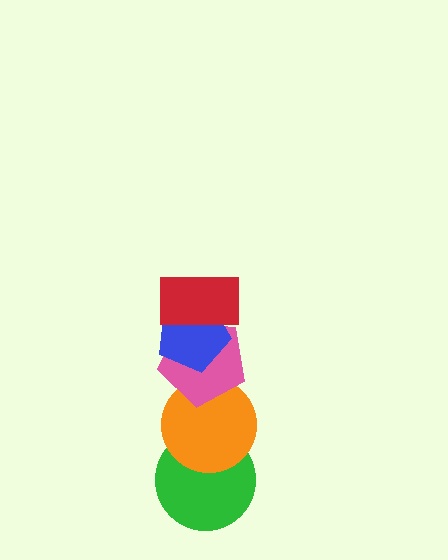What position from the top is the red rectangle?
The red rectangle is 1st from the top.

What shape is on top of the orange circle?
The pink pentagon is on top of the orange circle.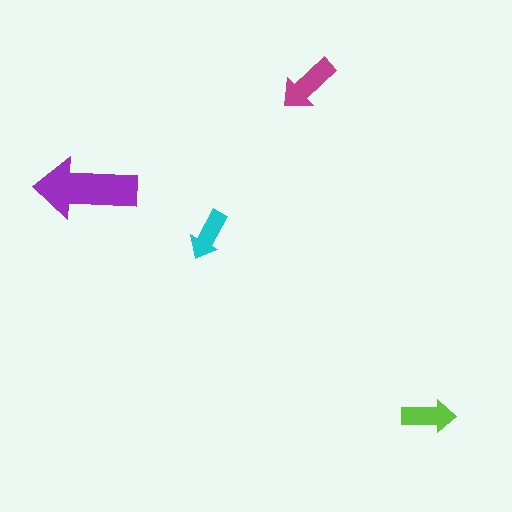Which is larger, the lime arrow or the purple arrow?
The purple one.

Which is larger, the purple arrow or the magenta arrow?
The purple one.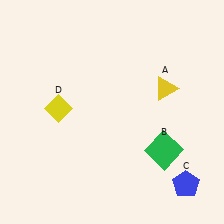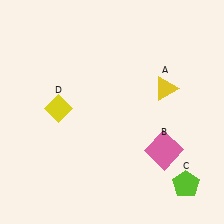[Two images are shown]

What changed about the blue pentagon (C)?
In Image 1, C is blue. In Image 2, it changed to lime.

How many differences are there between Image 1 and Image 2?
There are 2 differences between the two images.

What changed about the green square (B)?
In Image 1, B is green. In Image 2, it changed to pink.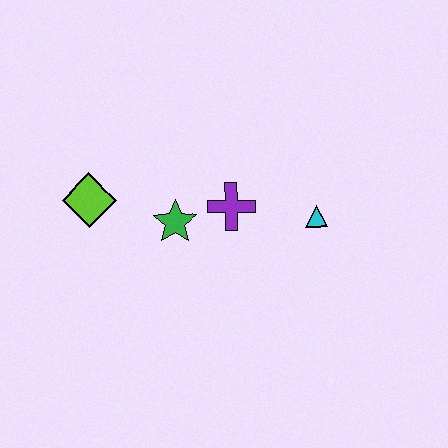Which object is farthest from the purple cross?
The lime diamond is farthest from the purple cross.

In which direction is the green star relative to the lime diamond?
The green star is to the right of the lime diamond.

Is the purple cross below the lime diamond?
Yes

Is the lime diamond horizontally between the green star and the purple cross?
No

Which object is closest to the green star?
The purple cross is closest to the green star.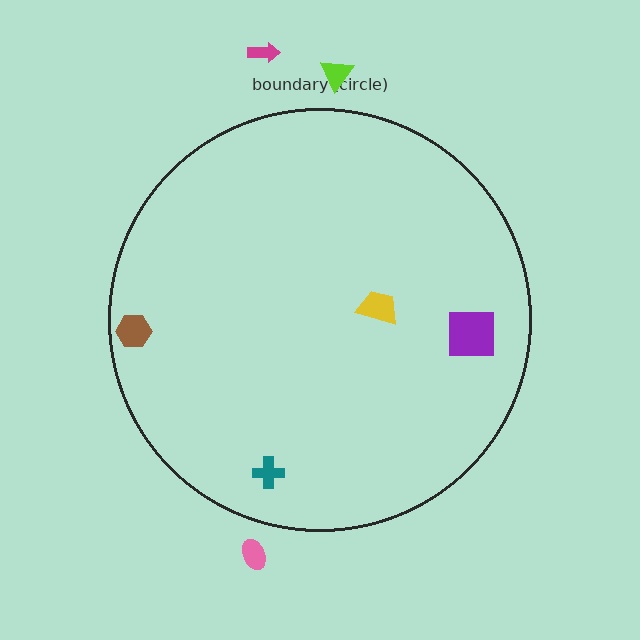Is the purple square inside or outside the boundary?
Inside.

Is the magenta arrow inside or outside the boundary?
Outside.